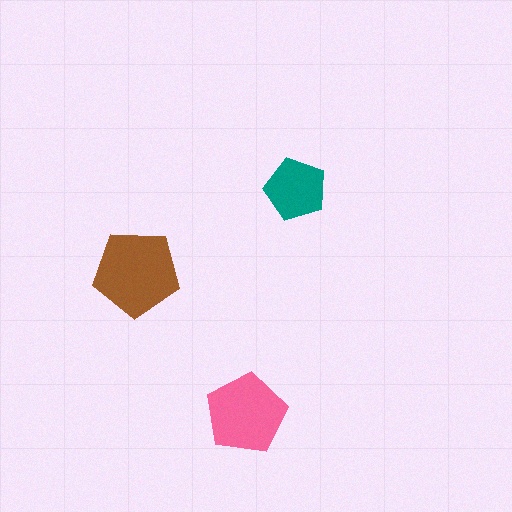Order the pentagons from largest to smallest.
the brown one, the pink one, the teal one.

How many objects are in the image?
There are 3 objects in the image.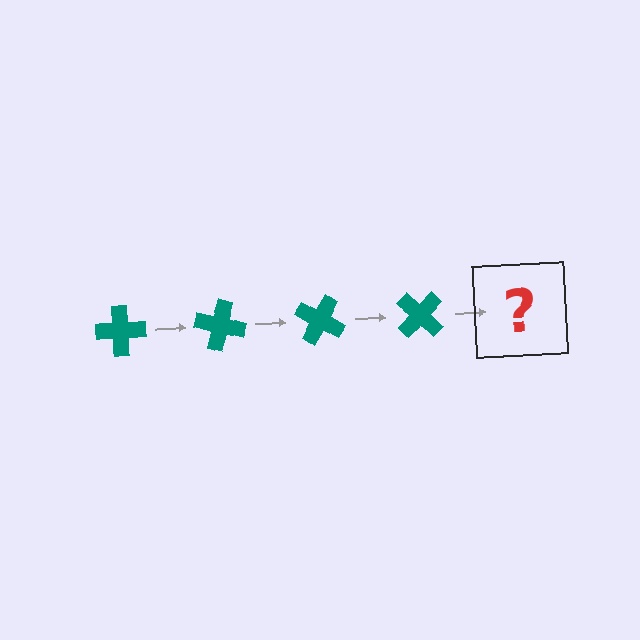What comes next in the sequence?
The next element should be a teal cross rotated 60 degrees.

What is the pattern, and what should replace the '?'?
The pattern is that the cross rotates 15 degrees each step. The '?' should be a teal cross rotated 60 degrees.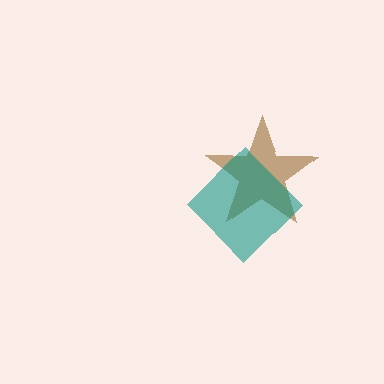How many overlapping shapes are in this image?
There are 2 overlapping shapes in the image.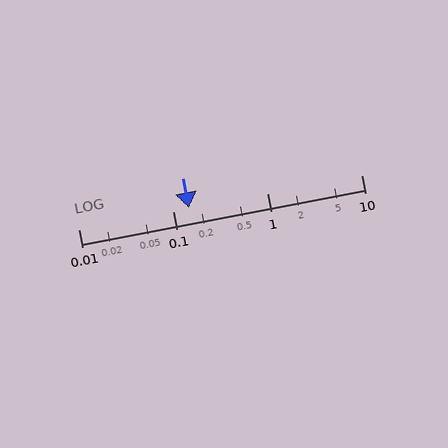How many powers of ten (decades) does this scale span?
The scale spans 3 decades, from 0.01 to 10.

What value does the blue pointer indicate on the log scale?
The pointer indicates approximately 0.15.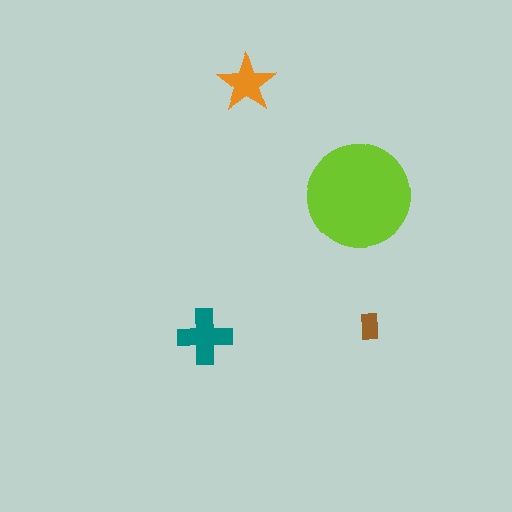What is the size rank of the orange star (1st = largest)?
3rd.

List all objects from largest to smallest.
The lime circle, the teal cross, the orange star, the brown rectangle.